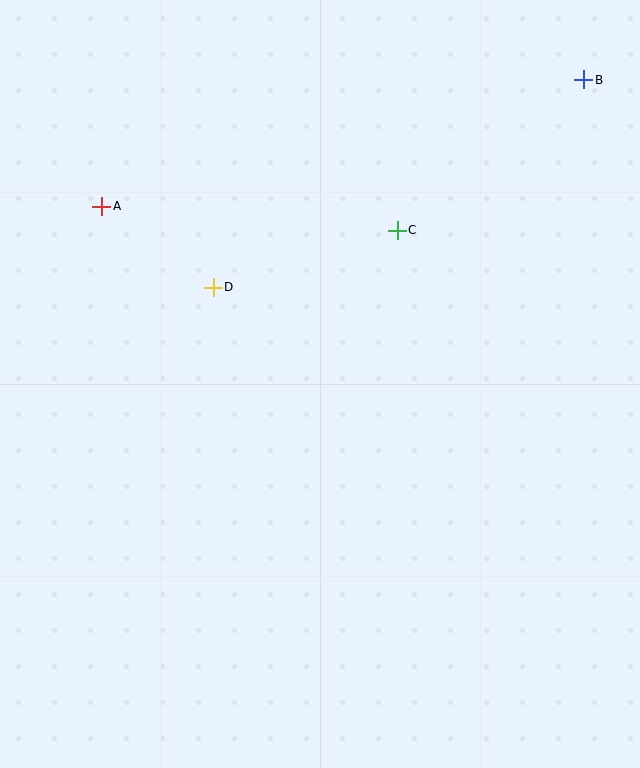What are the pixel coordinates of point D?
Point D is at (213, 287).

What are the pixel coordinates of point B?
Point B is at (584, 80).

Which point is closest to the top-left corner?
Point A is closest to the top-left corner.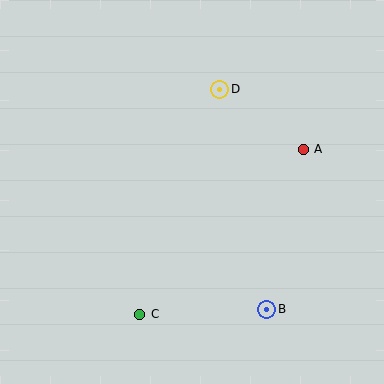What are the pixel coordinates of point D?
Point D is at (220, 89).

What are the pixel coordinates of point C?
Point C is at (140, 314).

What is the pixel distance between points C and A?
The distance between C and A is 232 pixels.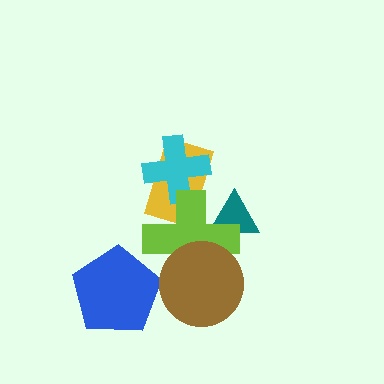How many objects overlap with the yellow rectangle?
2 objects overlap with the yellow rectangle.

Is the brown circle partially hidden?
No, no other shape covers it.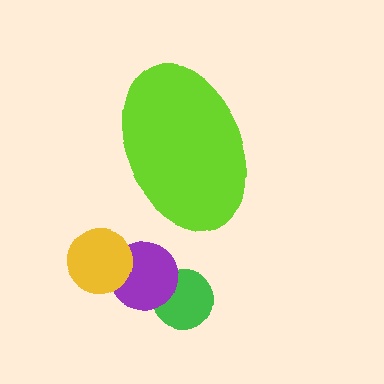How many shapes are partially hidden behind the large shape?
0 shapes are partially hidden.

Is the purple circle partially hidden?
No, the purple circle is fully visible.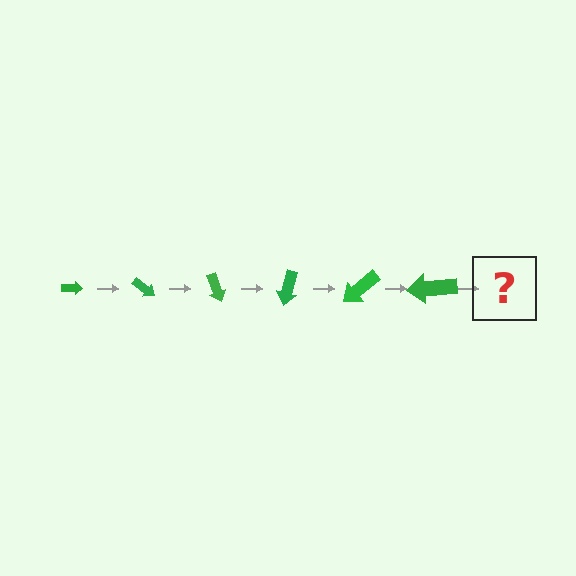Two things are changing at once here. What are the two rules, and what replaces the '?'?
The two rules are that the arrow grows larger each step and it rotates 35 degrees each step. The '?' should be an arrow, larger than the previous one and rotated 210 degrees from the start.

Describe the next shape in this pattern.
It should be an arrow, larger than the previous one and rotated 210 degrees from the start.